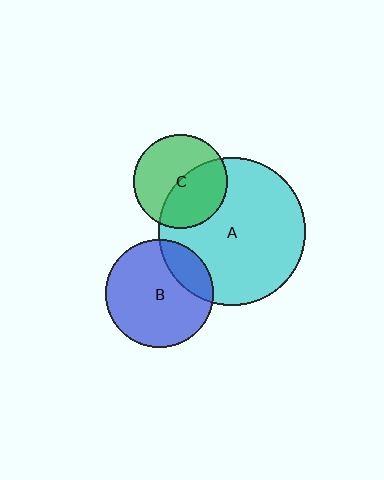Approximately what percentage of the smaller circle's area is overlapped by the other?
Approximately 45%.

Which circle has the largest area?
Circle A (cyan).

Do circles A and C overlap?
Yes.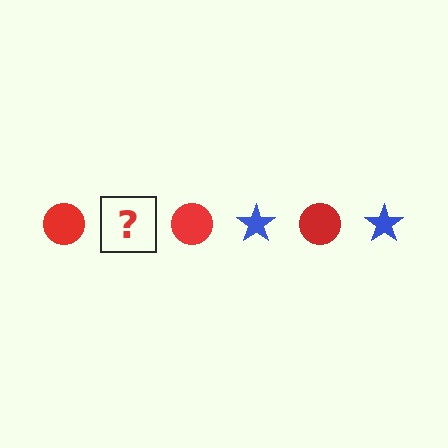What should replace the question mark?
The question mark should be replaced with a blue star.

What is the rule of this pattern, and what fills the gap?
The rule is that the pattern alternates between red circle and blue star. The gap should be filled with a blue star.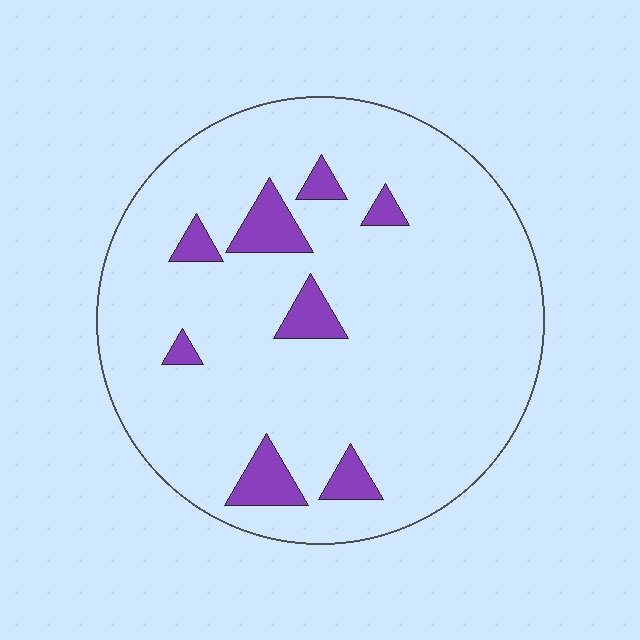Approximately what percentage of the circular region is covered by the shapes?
Approximately 10%.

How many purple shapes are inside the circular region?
8.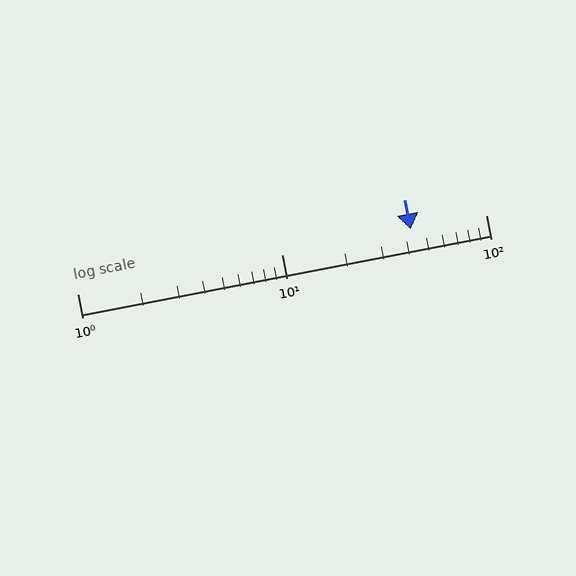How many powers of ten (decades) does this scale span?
The scale spans 2 decades, from 1 to 100.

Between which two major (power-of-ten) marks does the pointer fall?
The pointer is between 10 and 100.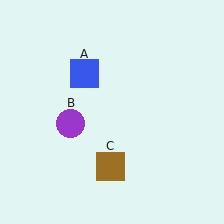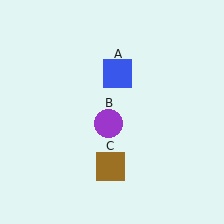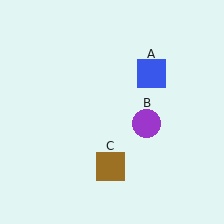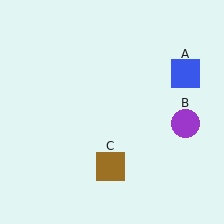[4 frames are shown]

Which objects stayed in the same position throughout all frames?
Brown square (object C) remained stationary.